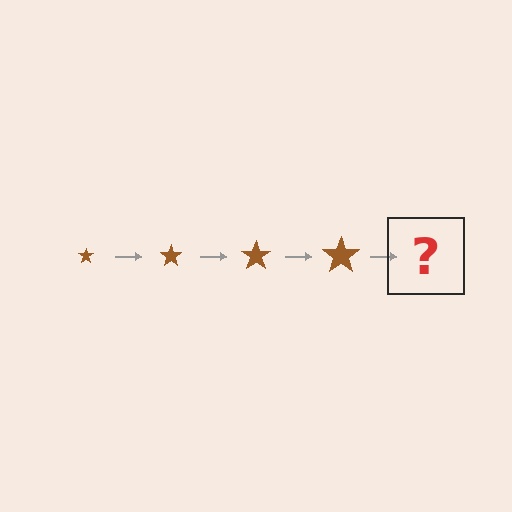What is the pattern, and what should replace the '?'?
The pattern is that the star gets progressively larger each step. The '?' should be a brown star, larger than the previous one.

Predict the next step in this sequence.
The next step is a brown star, larger than the previous one.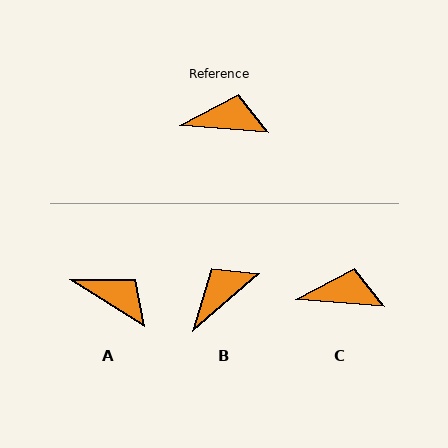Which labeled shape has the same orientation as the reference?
C.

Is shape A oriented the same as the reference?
No, it is off by about 28 degrees.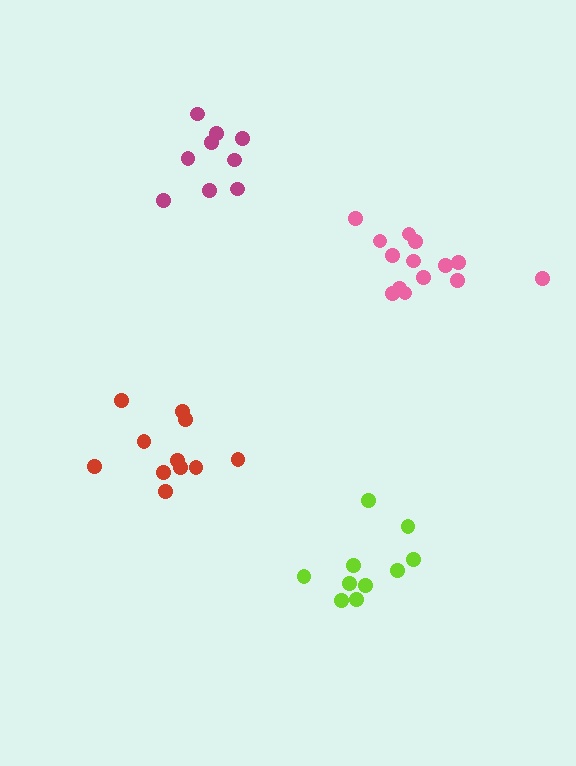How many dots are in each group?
Group 1: 10 dots, Group 2: 11 dots, Group 3: 14 dots, Group 4: 9 dots (44 total).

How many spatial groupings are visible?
There are 4 spatial groupings.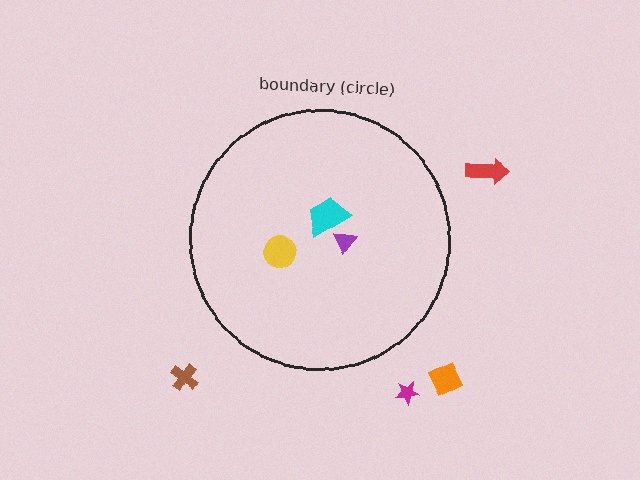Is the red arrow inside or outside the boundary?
Outside.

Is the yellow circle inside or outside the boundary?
Inside.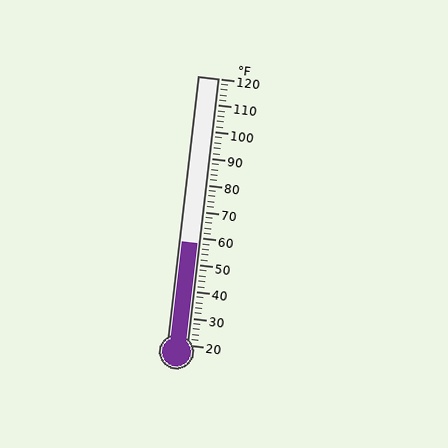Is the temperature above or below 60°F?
The temperature is below 60°F.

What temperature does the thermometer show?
The thermometer shows approximately 58°F.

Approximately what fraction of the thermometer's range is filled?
The thermometer is filled to approximately 40% of its range.